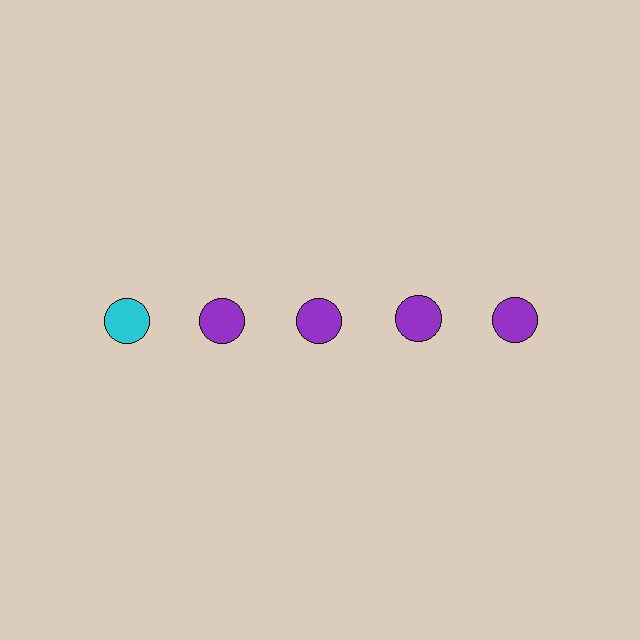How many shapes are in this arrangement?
There are 5 shapes arranged in a grid pattern.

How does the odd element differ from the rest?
It has a different color: cyan instead of purple.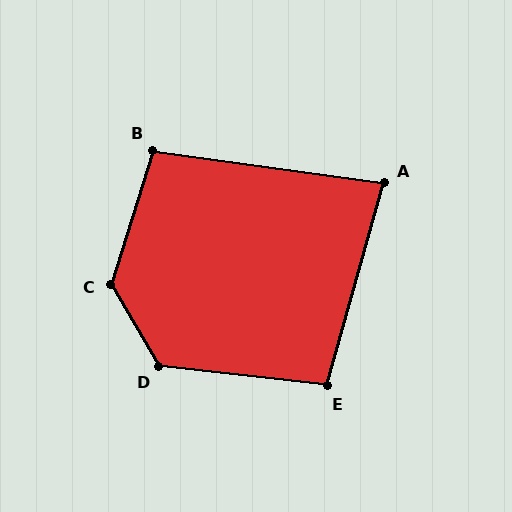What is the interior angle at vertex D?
Approximately 126 degrees (obtuse).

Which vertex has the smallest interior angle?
A, at approximately 82 degrees.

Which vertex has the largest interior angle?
C, at approximately 133 degrees.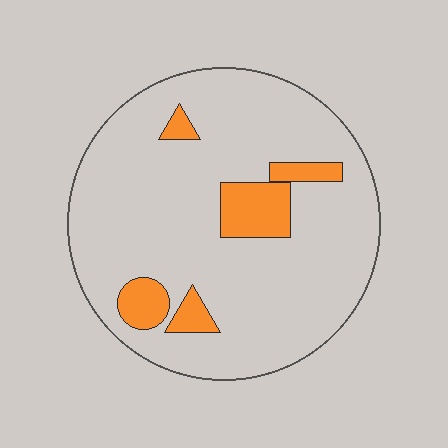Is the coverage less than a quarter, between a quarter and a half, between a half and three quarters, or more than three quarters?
Less than a quarter.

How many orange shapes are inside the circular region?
5.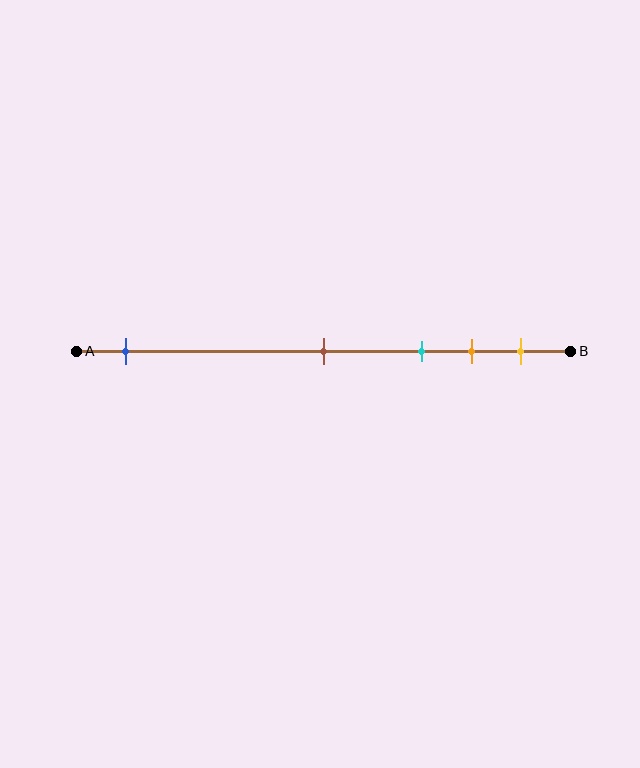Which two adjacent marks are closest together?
The orange and yellow marks are the closest adjacent pair.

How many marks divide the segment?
There are 5 marks dividing the segment.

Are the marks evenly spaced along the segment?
No, the marks are not evenly spaced.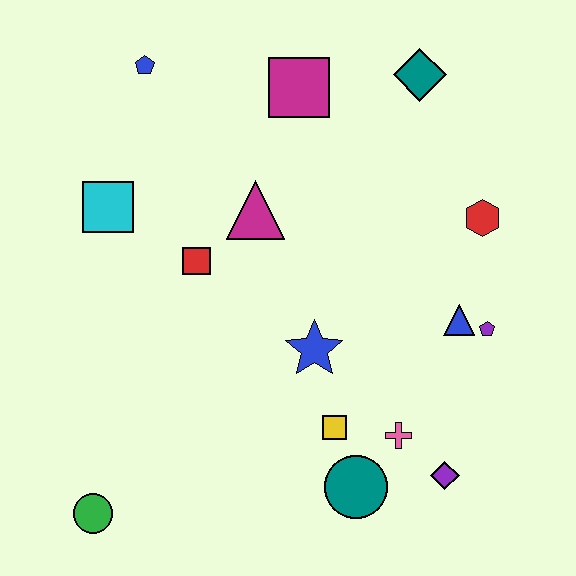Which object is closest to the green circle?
The yellow square is closest to the green circle.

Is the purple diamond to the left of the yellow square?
No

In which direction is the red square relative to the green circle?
The red square is above the green circle.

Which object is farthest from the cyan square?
The purple diamond is farthest from the cyan square.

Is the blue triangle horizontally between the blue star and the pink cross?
No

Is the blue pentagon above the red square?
Yes